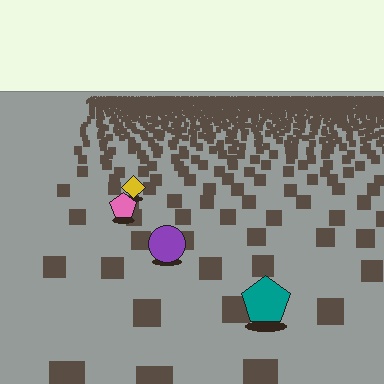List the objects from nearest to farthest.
From nearest to farthest: the teal pentagon, the purple circle, the pink pentagon, the yellow diamond.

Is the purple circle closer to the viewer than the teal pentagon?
No. The teal pentagon is closer — you can tell from the texture gradient: the ground texture is coarser near it.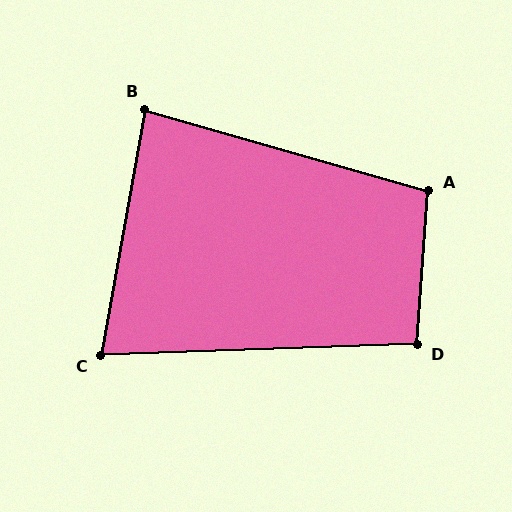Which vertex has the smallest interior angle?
C, at approximately 78 degrees.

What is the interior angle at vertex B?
Approximately 84 degrees (acute).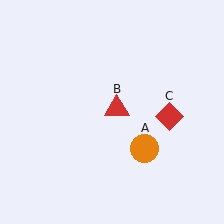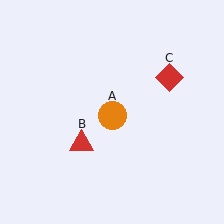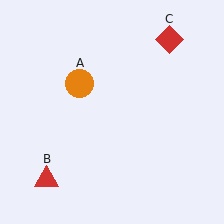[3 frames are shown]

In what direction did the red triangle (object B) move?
The red triangle (object B) moved down and to the left.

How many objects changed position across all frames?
3 objects changed position: orange circle (object A), red triangle (object B), red diamond (object C).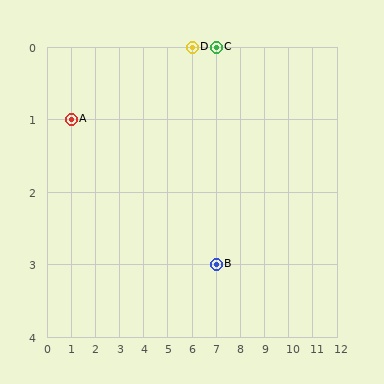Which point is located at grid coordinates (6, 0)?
Point D is at (6, 0).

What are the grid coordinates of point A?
Point A is at grid coordinates (1, 1).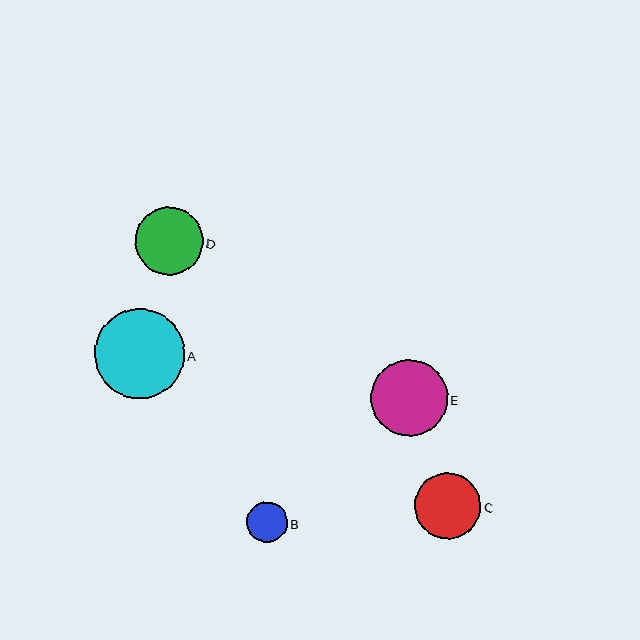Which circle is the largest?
Circle A is the largest with a size of approximately 90 pixels.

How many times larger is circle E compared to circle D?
Circle E is approximately 1.1 times the size of circle D.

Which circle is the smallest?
Circle B is the smallest with a size of approximately 41 pixels.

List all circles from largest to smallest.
From largest to smallest: A, E, D, C, B.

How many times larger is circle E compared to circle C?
Circle E is approximately 1.2 times the size of circle C.